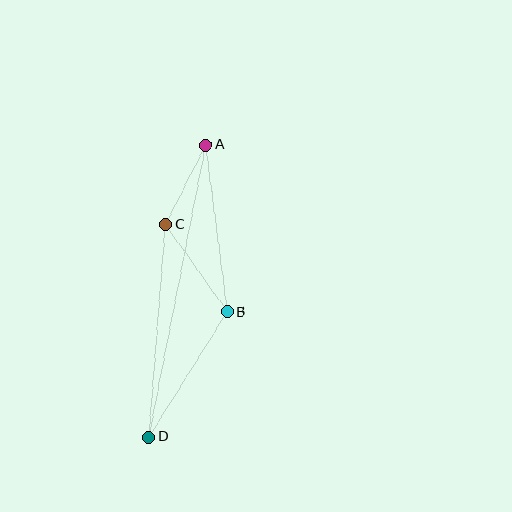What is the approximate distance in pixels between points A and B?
The distance between A and B is approximately 168 pixels.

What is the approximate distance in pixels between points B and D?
The distance between B and D is approximately 148 pixels.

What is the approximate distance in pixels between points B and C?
The distance between B and C is approximately 107 pixels.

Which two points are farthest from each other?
Points A and D are farthest from each other.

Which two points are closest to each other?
Points A and C are closest to each other.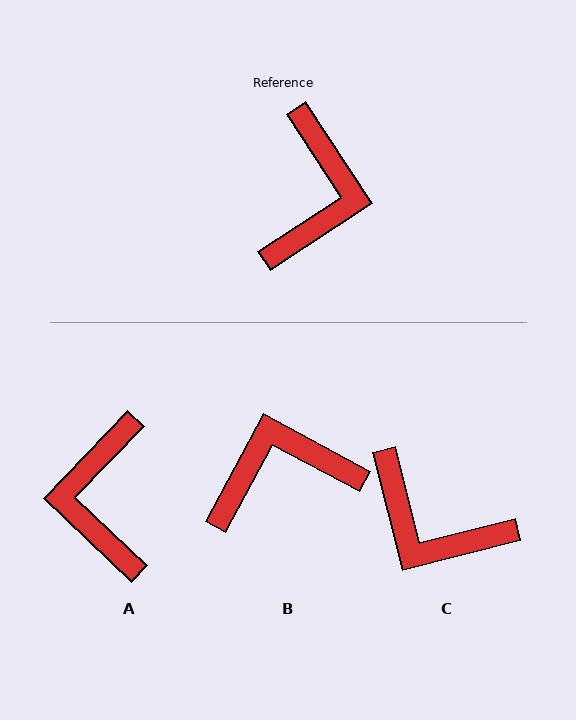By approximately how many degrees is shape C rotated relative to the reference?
Approximately 109 degrees clockwise.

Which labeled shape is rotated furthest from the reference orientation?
A, about 167 degrees away.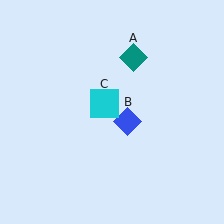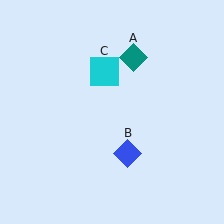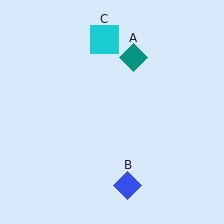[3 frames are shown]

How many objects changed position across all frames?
2 objects changed position: blue diamond (object B), cyan square (object C).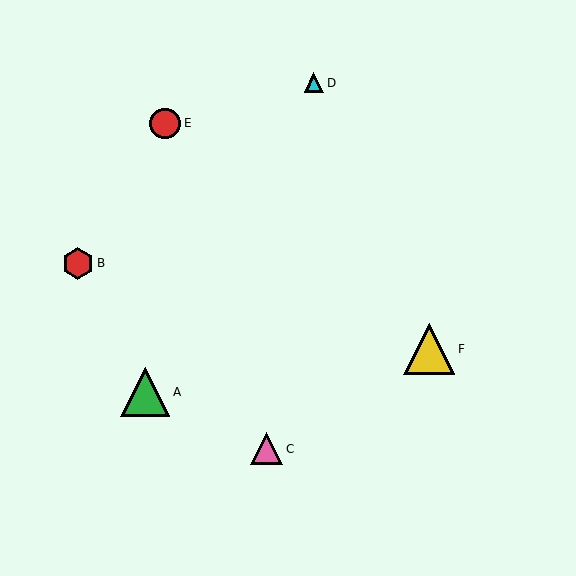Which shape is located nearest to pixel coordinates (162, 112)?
The red circle (labeled E) at (165, 123) is nearest to that location.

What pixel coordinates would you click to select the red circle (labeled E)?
Click at (165, 123) to select the red circle E.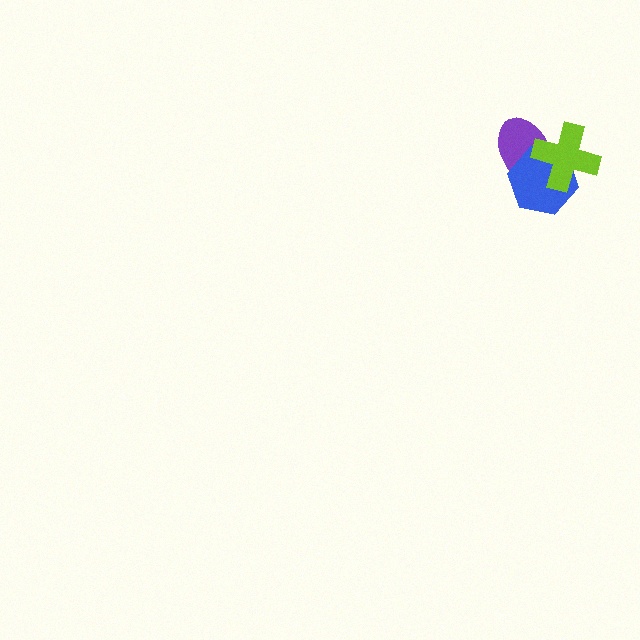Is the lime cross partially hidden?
No, no other shape covers it.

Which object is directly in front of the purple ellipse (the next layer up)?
The blue hexagon is directly in front of the purple ellipse.